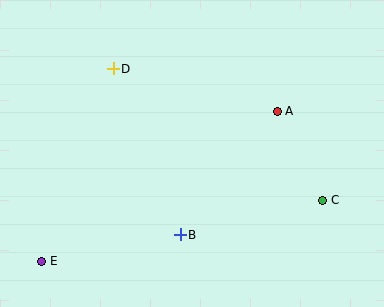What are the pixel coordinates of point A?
Point A is at (277, 111).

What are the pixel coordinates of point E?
Point E is at (42, 261).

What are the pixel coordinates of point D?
Point D is at (113, 69).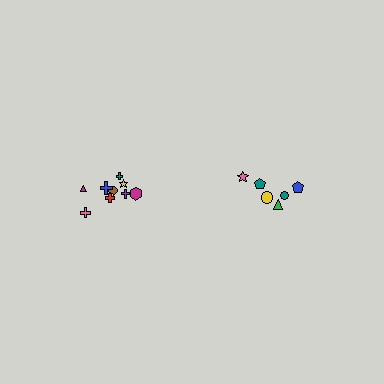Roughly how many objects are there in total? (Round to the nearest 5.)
Roughly 15 objects in total.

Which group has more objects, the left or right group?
The left group.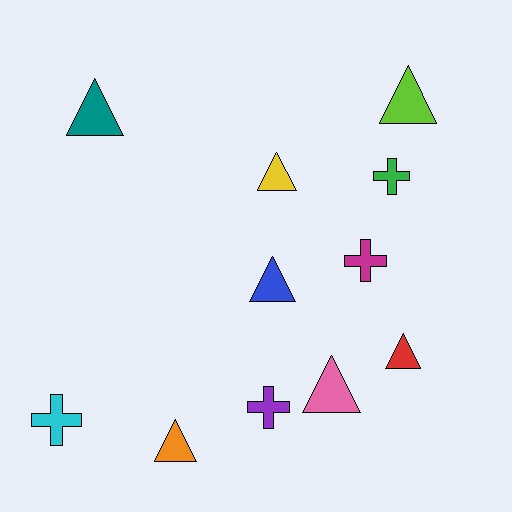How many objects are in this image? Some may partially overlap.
There are 11 objects.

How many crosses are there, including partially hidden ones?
There are 4 crosses.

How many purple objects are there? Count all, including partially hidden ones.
There is 1 purple object.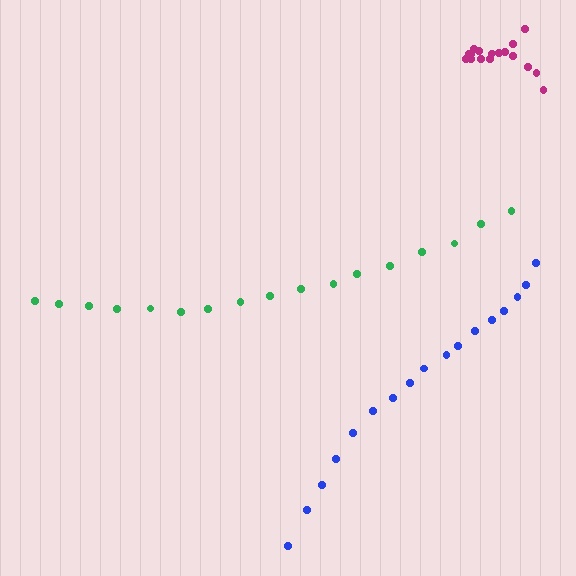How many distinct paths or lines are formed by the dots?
There are 3 distinct paths.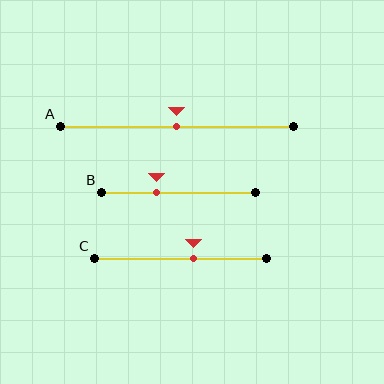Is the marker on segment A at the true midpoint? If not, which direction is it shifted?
Yes, the marker on segment A is at the true midpoint.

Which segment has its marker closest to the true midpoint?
Segment A has its marker closest to the true midpoint.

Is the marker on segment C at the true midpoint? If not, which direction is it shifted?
No, the marker on segment C is shifted to the right by about 8% of the segment length.